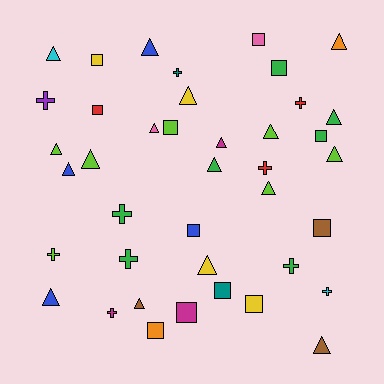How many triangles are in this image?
There are 18 triangles.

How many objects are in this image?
There are 40 objects.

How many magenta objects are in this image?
There are 3 magenta objects.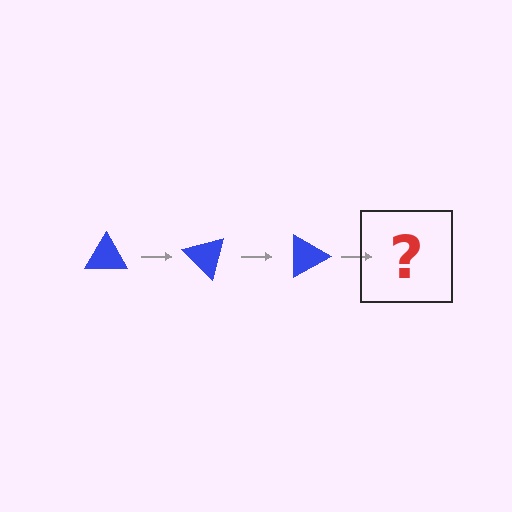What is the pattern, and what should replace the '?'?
The pattern is that the triangle rotates 45 degrees each step. The '?' should be a blue triangle rotated 135 degrees.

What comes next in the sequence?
The next element should be a blue triangle rotated 135 degrees.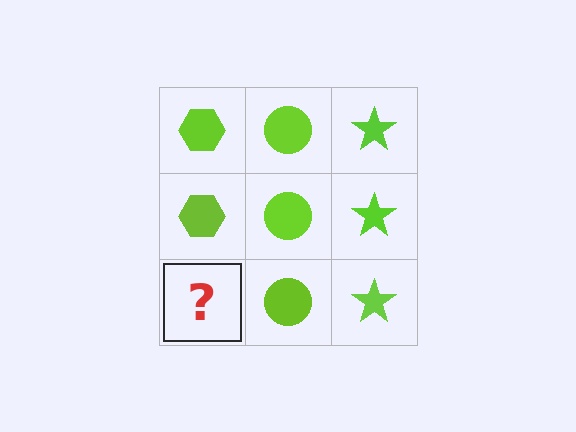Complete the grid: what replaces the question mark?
The question mark should be replaced with a lime hexagon.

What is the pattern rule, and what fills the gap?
The rule is that each column has a consistent shape. The gap should be filled with a lime hexagon.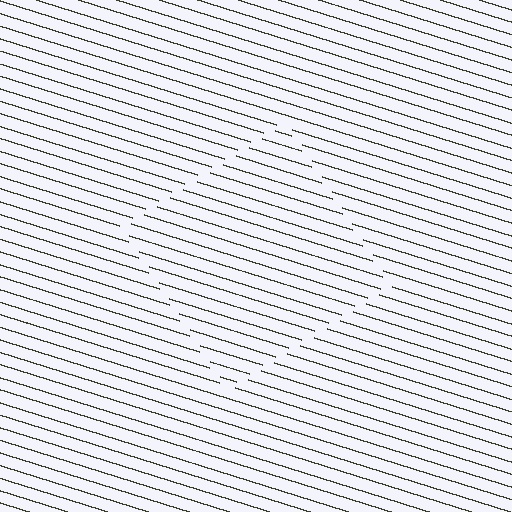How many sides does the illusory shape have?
4 sides — the line-ends trace a square.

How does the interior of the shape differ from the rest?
The interior of the shape contains the same grating, shifted by half a period — the contour is defined by the phase discontinuity where line-ends from the inner and outer gratings abut.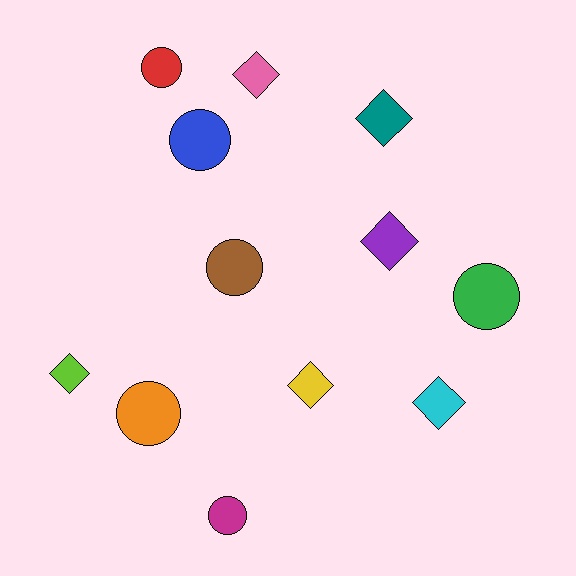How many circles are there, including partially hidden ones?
There are 6 circles.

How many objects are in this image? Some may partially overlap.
There are 12 objects.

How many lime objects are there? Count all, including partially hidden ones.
There is 1 lime object.